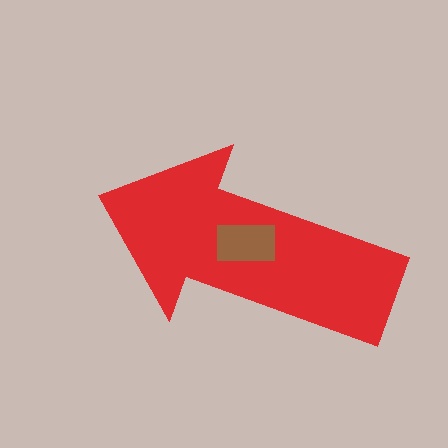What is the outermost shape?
The red arrow.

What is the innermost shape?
The brown rectangle.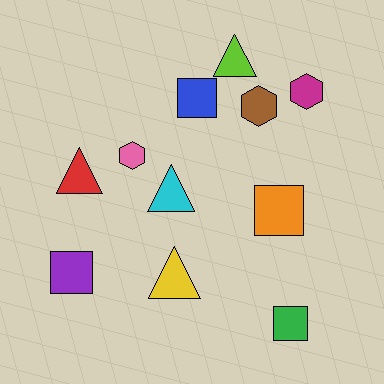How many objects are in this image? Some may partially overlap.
There are 11 objects.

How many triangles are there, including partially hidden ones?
There are 4 triangles.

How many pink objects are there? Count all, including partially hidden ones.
There is 1 pink object.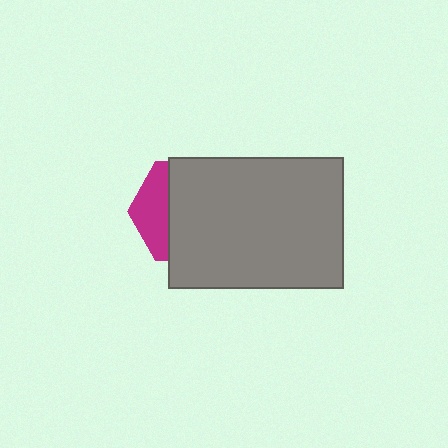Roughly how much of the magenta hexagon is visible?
A small part of it is visible (roughly 31%).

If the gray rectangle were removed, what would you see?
You would see the complete magenta hexagon.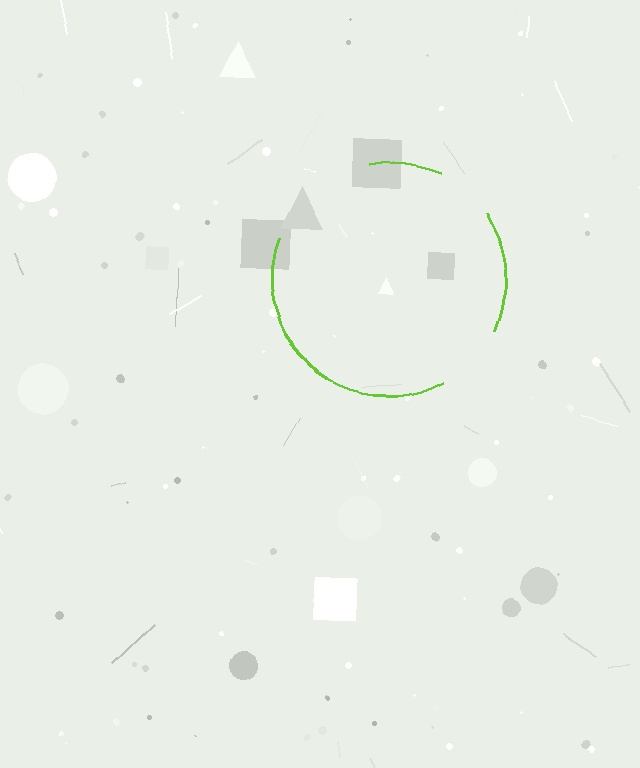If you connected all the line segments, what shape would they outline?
They would outline a circle.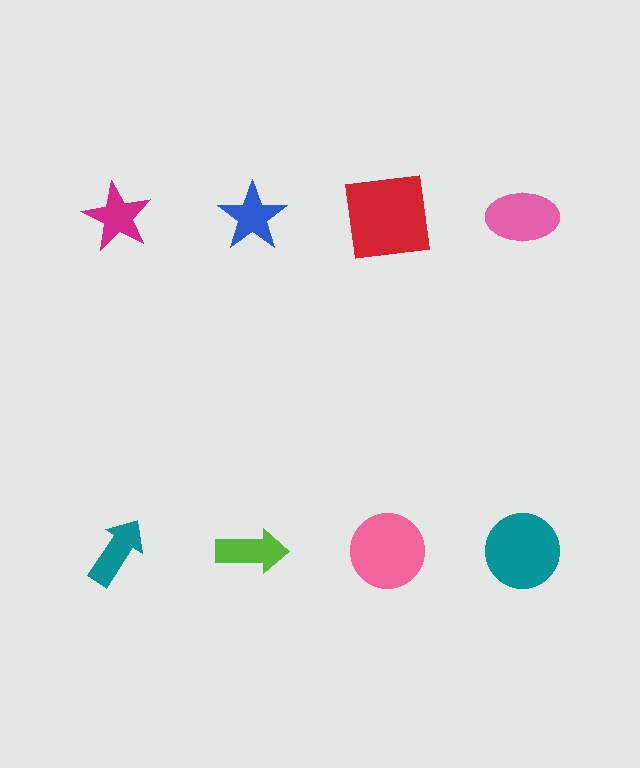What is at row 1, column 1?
A magenta star.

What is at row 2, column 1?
A teal arrow.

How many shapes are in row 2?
4 shapes.